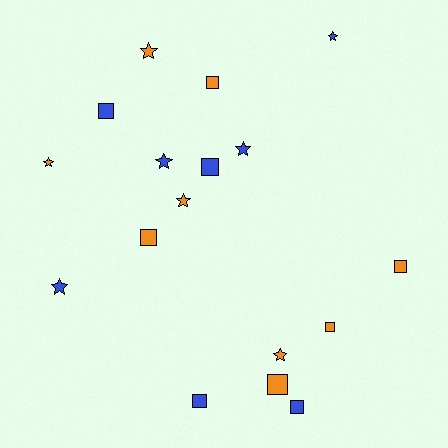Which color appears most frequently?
Orange, with 9 objects.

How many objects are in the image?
There are 17 objects.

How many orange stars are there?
There are 4 orange stars.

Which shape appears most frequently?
Square, with 9 objects.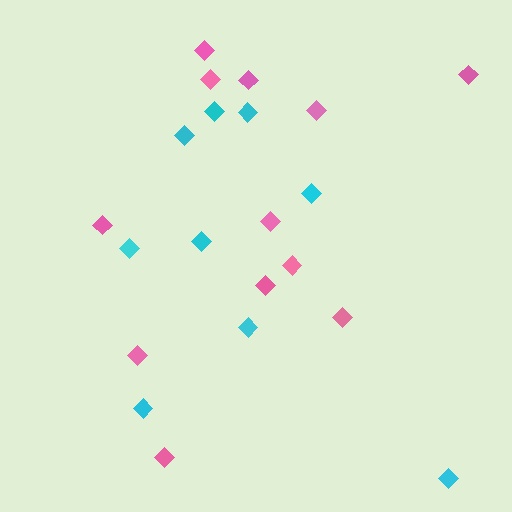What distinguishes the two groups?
There are 2 groups: one group of cyan diamonds (9) and one group of pink diamonds (12).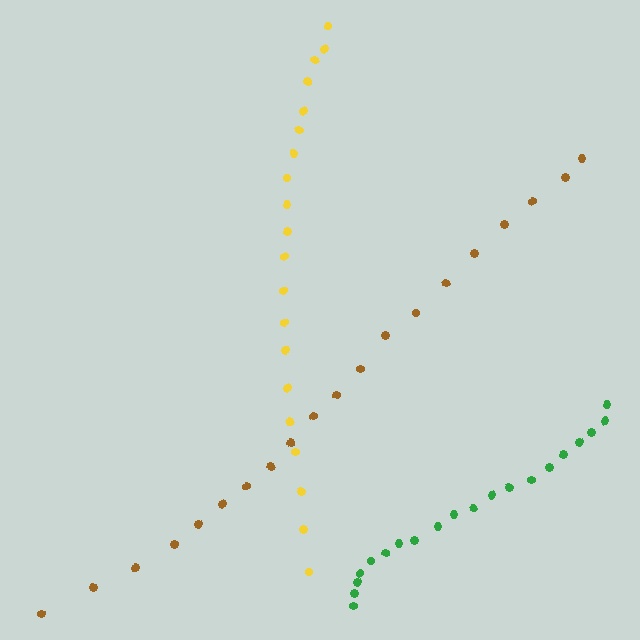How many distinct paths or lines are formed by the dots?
There are 3 distinct paths.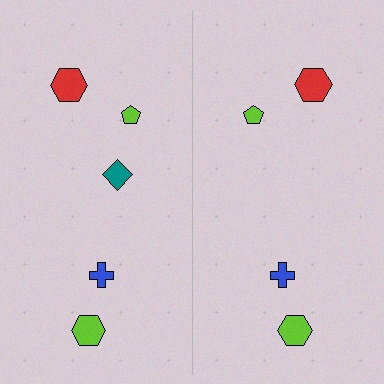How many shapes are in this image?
There are 9 shapes in this image.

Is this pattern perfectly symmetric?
No, the pattern is not perfectly symmetric. A teal diamond is missing from the right side.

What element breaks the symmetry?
A teal diamond is missing from the right side.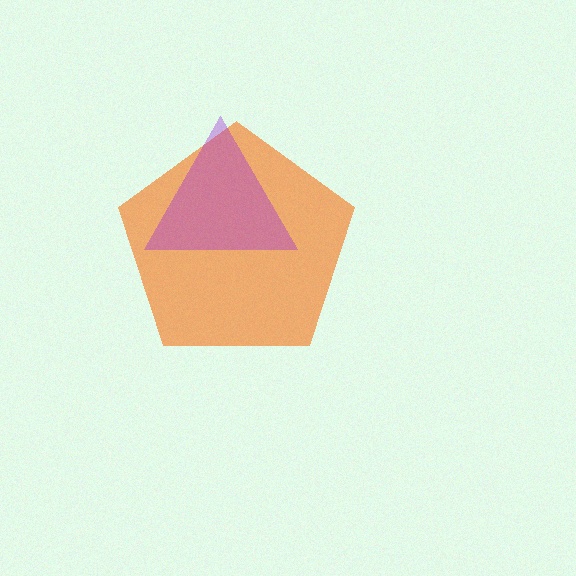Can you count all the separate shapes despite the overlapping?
Yes, there are 2 separate shapes.